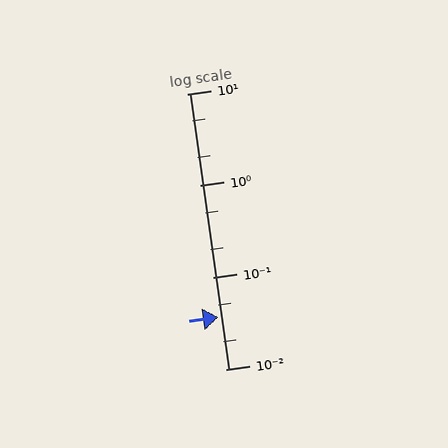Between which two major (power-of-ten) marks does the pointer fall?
The pointer is between 0.01 and 0.1.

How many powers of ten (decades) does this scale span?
The scale spans 3 decades, from 0.01 to 10.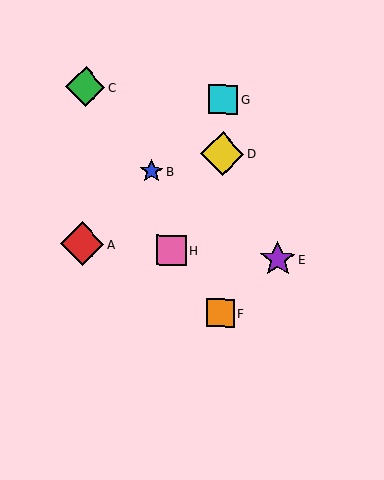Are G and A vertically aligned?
No, G is at x≈223 and A is at x≈82.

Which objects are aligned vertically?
Objects D, F, G are aligned vertically.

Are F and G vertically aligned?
Yes, both are at x≈220.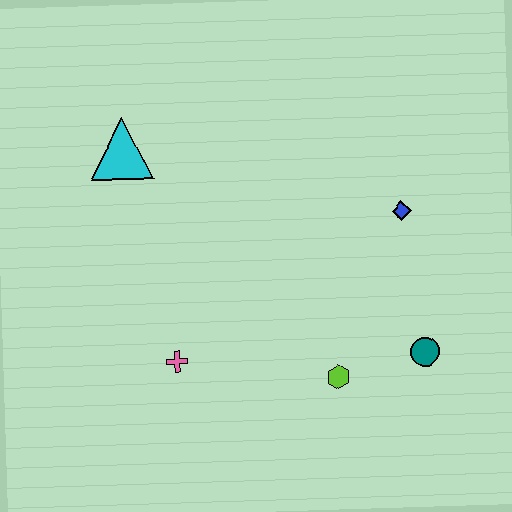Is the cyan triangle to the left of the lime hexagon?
Yes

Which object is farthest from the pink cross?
The blue diamond is farthest from the pink cross.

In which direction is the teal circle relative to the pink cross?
The teal circle is to the right of the pink cross.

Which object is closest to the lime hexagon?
The teal circle is closest to the lime hexagon.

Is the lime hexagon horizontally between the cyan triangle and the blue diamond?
Yes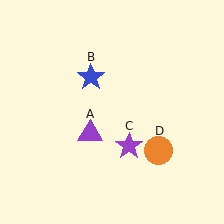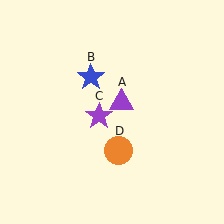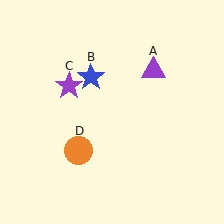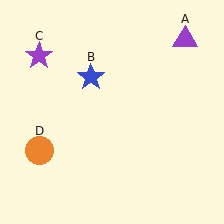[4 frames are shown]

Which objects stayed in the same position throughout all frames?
Blue star (object B) remained stationary.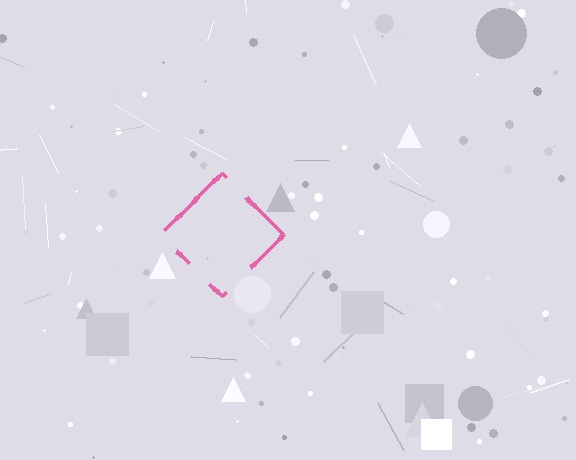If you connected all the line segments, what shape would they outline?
They would outline a diamond.